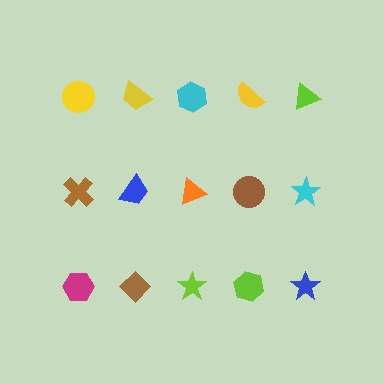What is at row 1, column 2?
A yellow trapezoid.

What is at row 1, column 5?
A lime triangle.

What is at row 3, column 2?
A brown diamond.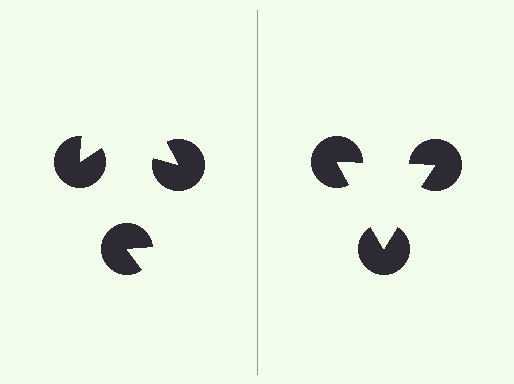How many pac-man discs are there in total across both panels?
6 — 3 on each side.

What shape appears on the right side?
An illusory triangle.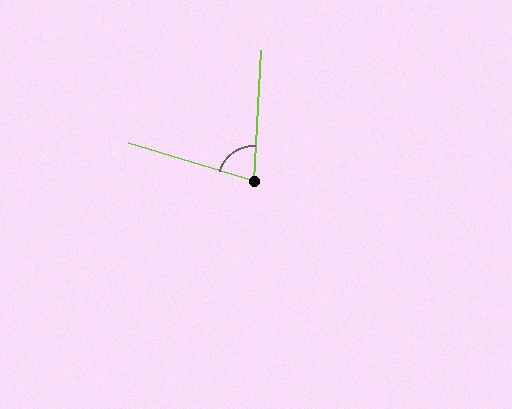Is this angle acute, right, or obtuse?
It is acute.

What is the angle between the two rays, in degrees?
Approximately 76 degrees.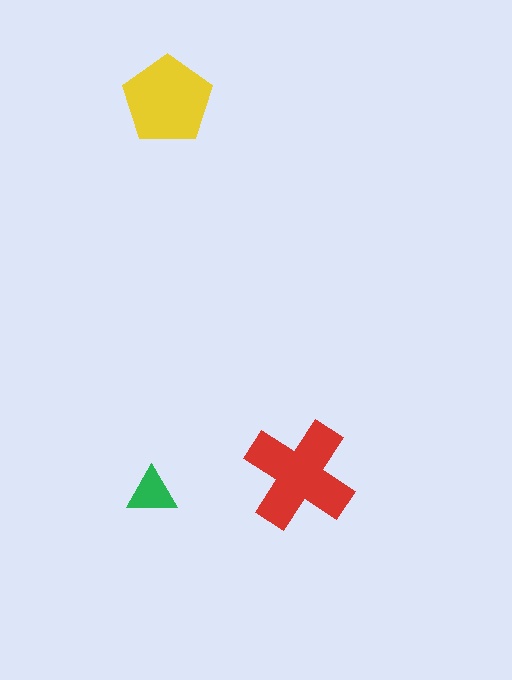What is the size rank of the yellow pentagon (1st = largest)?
2nd.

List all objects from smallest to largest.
The green triangle, the yellow pentagon, the red cross.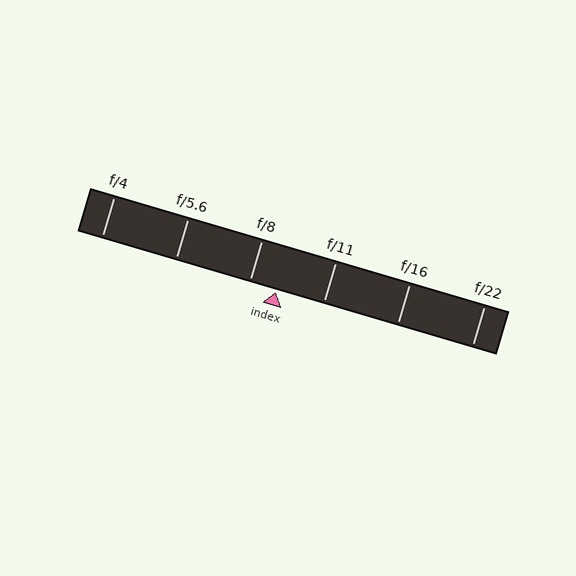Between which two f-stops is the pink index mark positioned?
The index mark is between f/8 and f/11.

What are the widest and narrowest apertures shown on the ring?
The widest aperture shown is f/4 and the narrowest is f/22.